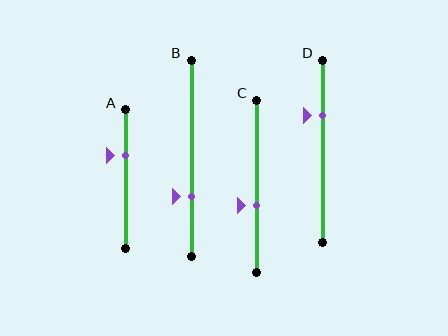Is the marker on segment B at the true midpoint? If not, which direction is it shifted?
No, the marker on segment B is shifted downward by about 20% of the segment length.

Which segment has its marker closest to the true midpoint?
Segment C has its marker closest to the true midpoint.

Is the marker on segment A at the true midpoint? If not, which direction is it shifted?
No, the marker on segment A is shifted upward by about 17% of the segment length.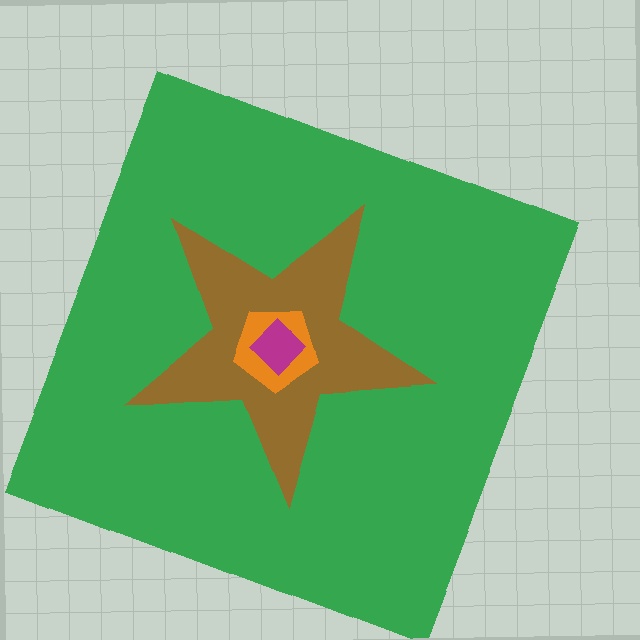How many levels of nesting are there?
4.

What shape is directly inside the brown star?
The orange pentagon.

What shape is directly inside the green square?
The brown star.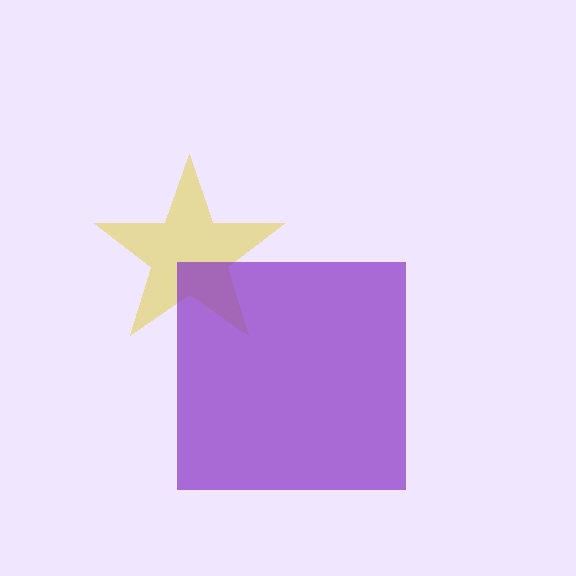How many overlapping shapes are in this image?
There are 2 overlapping shapes in the image.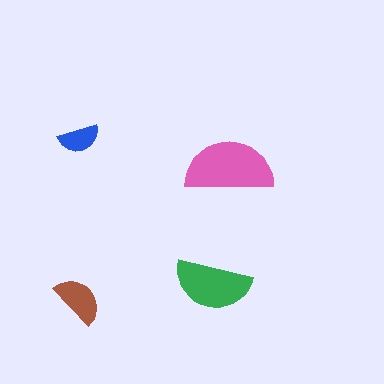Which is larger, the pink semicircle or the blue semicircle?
The pink one.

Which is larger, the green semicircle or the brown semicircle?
The green one.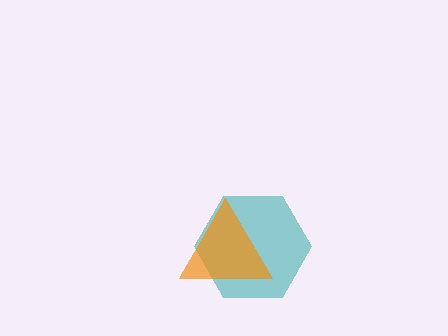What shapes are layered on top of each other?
The layered shapes are: a teal hexagon, an orange triangle.